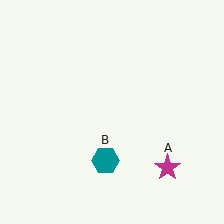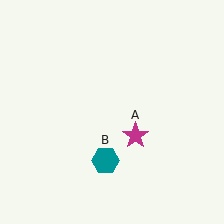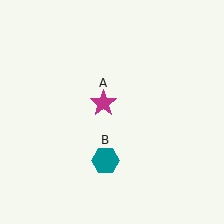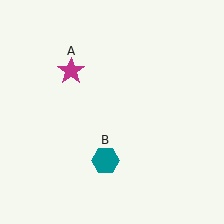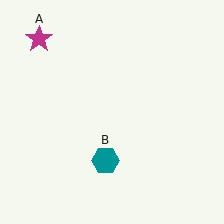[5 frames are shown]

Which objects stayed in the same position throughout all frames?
Teal hexagon (object B) remained stationary.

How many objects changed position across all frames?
1 object changed position: magenta star (object A).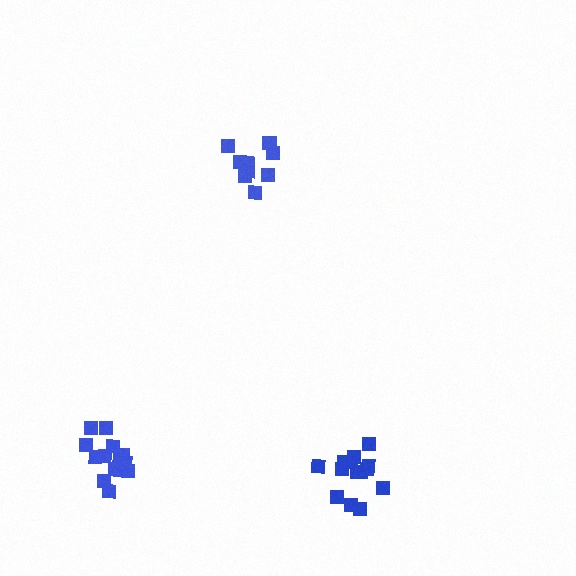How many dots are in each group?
Group 1: 14 dots, Group 2: 9 dots, Group 3: 13 dots (36 total).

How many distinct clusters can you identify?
There are 3 distinct clusters.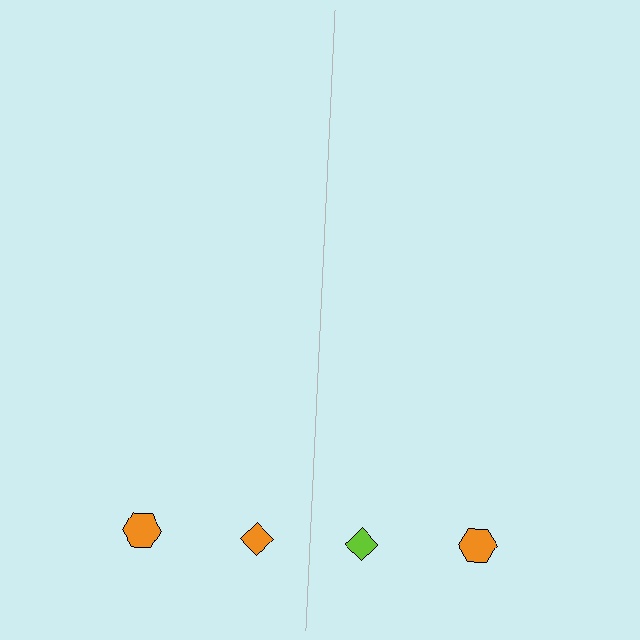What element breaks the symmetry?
The lime diamond on the right side breaks the symmetry — its mirror counterpart is orange.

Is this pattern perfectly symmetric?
No, the pattern is not perfectly symmetric. The lime diamond on the right side breaks the symmetry — its mirror counterpart is orange.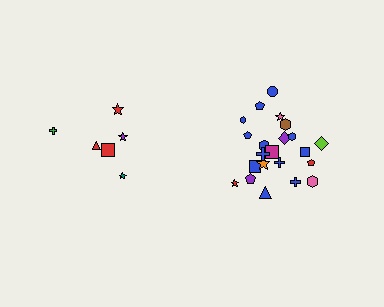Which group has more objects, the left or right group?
The right group.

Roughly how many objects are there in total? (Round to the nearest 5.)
Roughly 30 objects in total.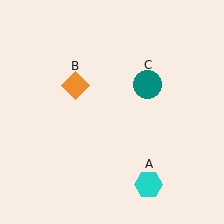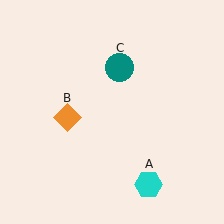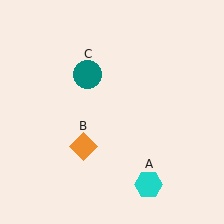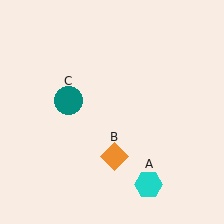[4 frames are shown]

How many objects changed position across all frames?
2 objects changed position: orange diamond (object B), teal circle (object C).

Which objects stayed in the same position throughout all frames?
Cyan hexagon (object A) remained stationary.